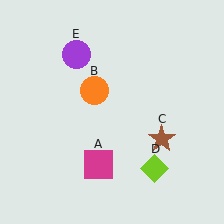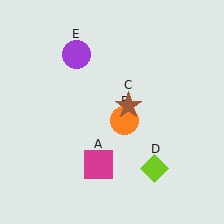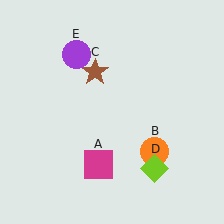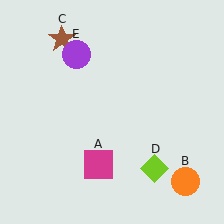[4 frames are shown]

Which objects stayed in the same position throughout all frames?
Magenta square (object A) and lime diamond (object D) and purple circle (object E) remained stationary.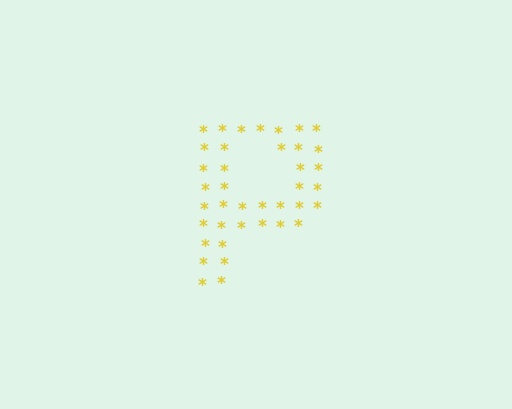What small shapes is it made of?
It is made of small asterisks.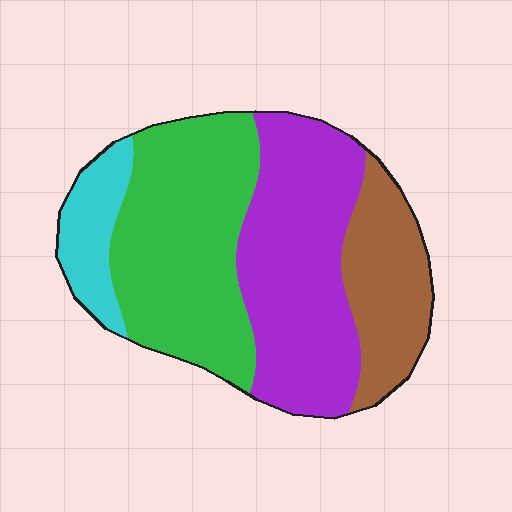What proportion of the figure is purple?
Purple covers 35% of the figure.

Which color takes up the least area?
Cyan, at roughly 10%.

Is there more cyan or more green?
Green.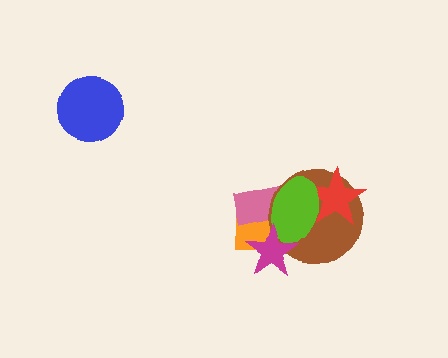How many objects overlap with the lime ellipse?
5 objects overlap with the lime ellipse.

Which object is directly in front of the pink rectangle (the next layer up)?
The brown circle is directly in front of the pink rectangle.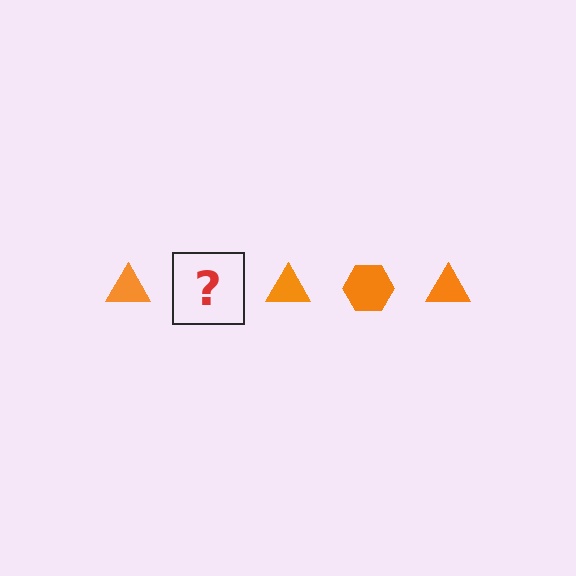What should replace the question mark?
The question mark should be replaced with an orange hexagon.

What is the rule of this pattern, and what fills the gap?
The rule is that the pattern cycles through triangle, hexagon shapes in orange. The gap should be filled with an orange hexagon.